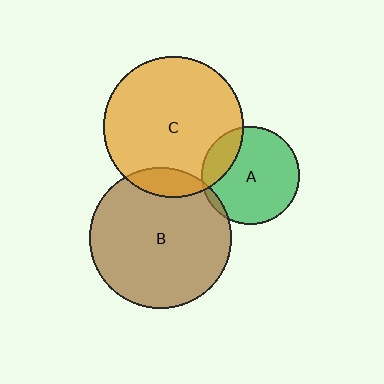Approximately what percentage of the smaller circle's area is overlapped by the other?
Approximately 20%.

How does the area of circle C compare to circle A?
Approximately 2.1 times.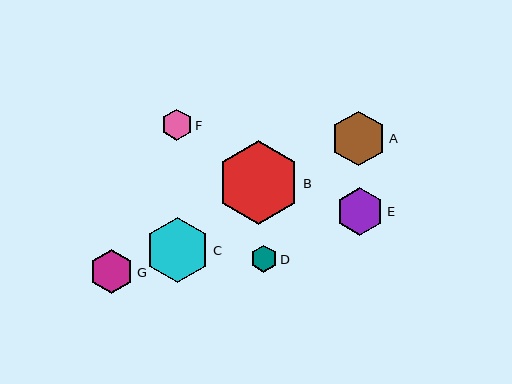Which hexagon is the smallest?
Hexagon D is the smallest with a size of approximately 27 pixels.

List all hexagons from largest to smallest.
From largest to smallest: B, C, A, E, G, F, D.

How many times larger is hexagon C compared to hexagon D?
Hexagon C is approximately 2.4 times the size of hexagon D.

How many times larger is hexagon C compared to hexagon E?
Hexagon C is approximately 1.4 times the size of hexagon E.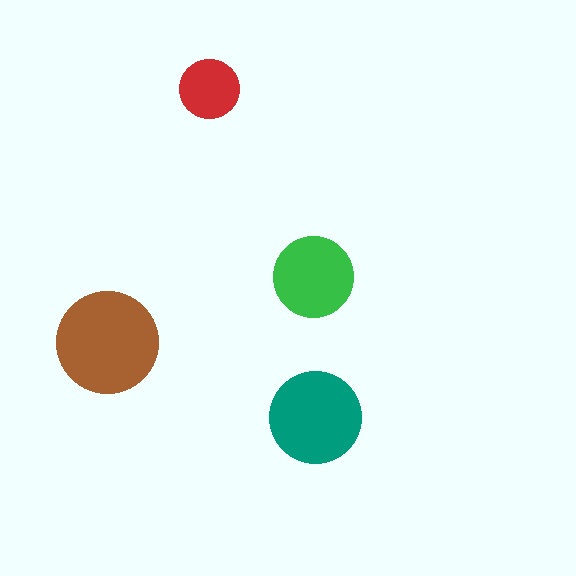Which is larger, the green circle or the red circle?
The green one.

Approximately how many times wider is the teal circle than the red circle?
About 1.5 times wider.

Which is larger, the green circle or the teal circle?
The teal one.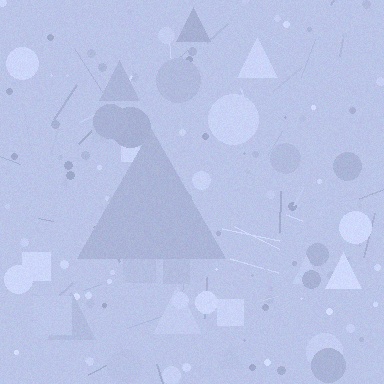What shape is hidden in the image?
A triangle is hidden in the image.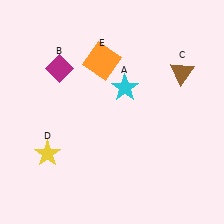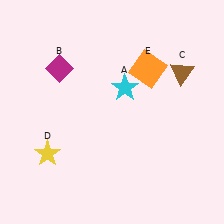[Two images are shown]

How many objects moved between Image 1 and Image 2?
1 object moved between the two images.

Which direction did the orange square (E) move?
The orange square (E) moved right.